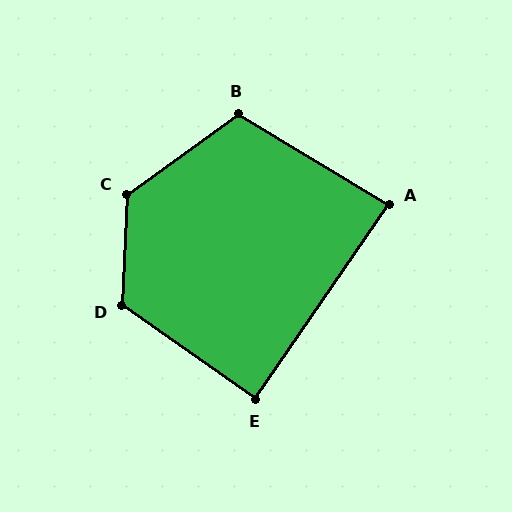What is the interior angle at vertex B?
Approximately 113 degrees (obtuse).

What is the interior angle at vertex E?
Approximately 89 degrees (approximately right).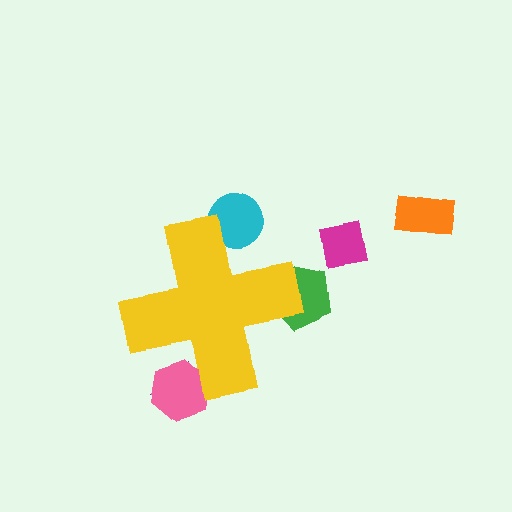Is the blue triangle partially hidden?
Yes, the blue triangle is partially hidden behind the yellow cross.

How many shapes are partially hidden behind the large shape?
4 shapes are partially hidden.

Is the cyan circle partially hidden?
Yes, the cyan circle is partially hidden behind the yellow cross.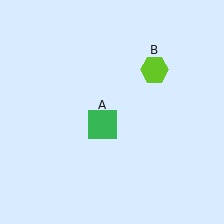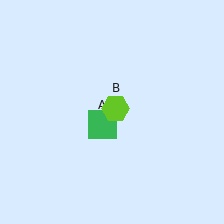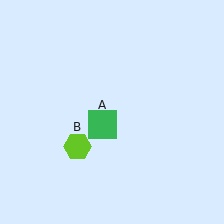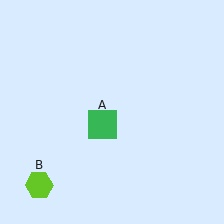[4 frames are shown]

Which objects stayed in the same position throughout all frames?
Green square (object A) remained stationary.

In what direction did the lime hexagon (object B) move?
The lime hexagon (object B) moved down and to the left.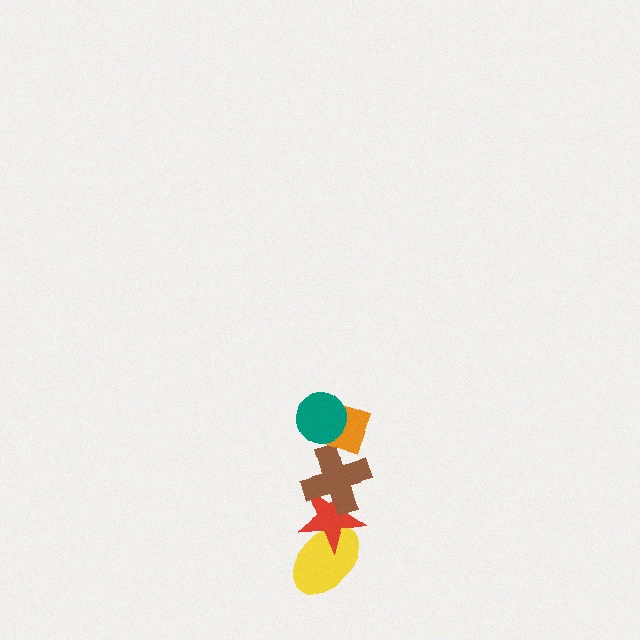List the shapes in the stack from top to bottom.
From top to bottom: the teal circle, the orange diamond, the brown cross, the red star, the yellow ellipse.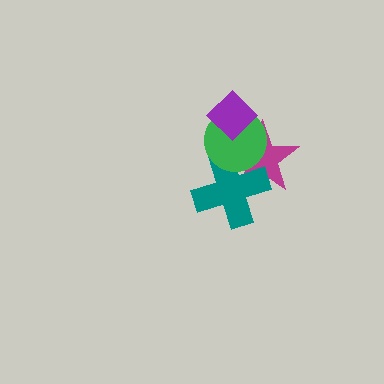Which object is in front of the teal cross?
The green circle is in front of the teal cross.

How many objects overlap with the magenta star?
3 objects overlap with the magenta star.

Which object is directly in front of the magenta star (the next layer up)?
The teal cross is directly in front of the magenta star.